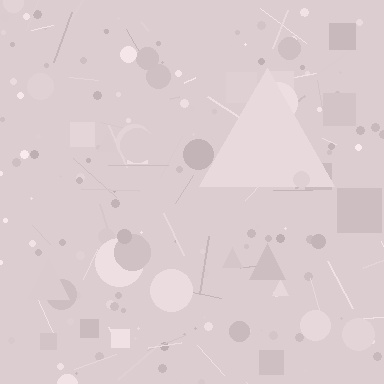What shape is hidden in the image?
A triangle is hidden in the image.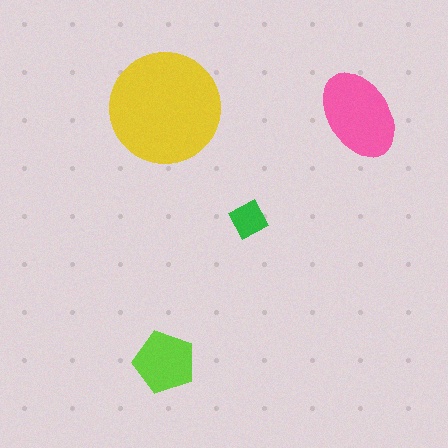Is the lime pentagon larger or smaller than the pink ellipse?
Smaller.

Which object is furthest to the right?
The pink ellipse is rightmost.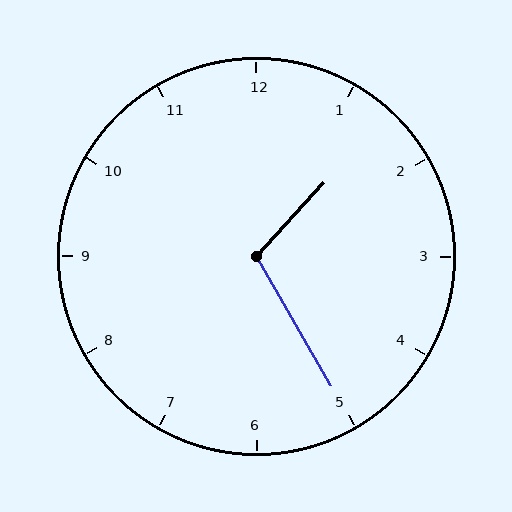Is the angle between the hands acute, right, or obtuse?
It is obtuse.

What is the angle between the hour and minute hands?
Approximately 108 degrees.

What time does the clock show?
1:25.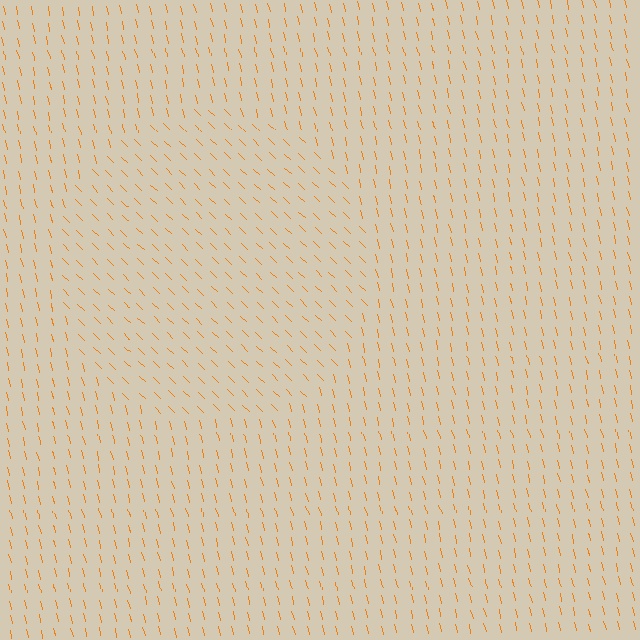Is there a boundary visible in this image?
Yes, there is a texture boundary formed by a change in line orientation.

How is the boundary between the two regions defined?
The boundary is defined purely by a change in line orientation (approximately 33 degrees difference). All lines are the same color and thickness.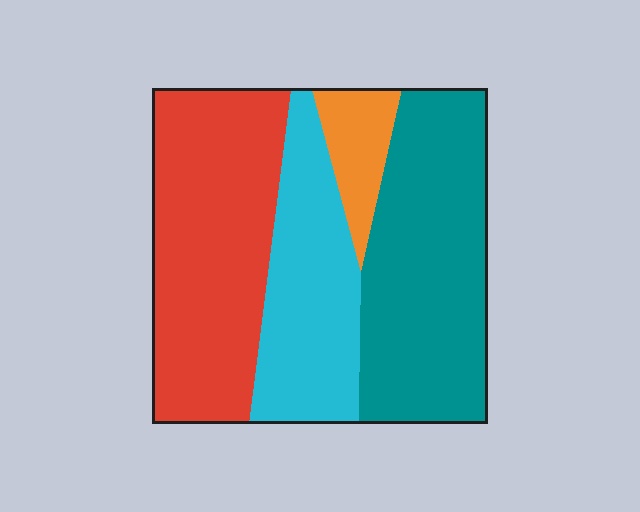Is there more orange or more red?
Red.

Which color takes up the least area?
Orange, at roughly 5%.